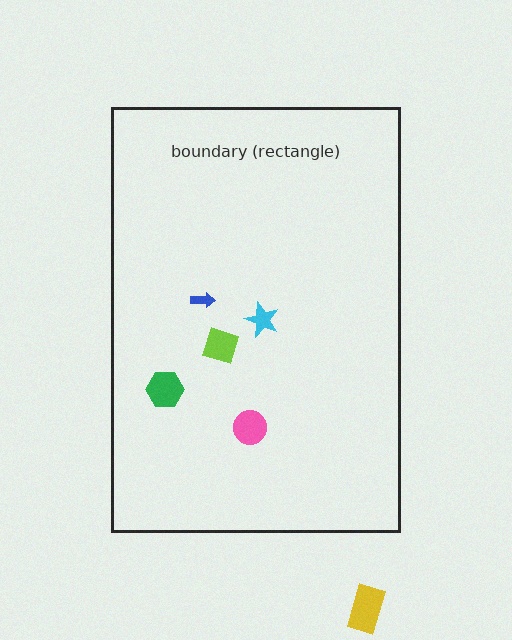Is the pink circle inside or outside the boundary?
Inside.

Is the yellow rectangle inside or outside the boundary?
Outside.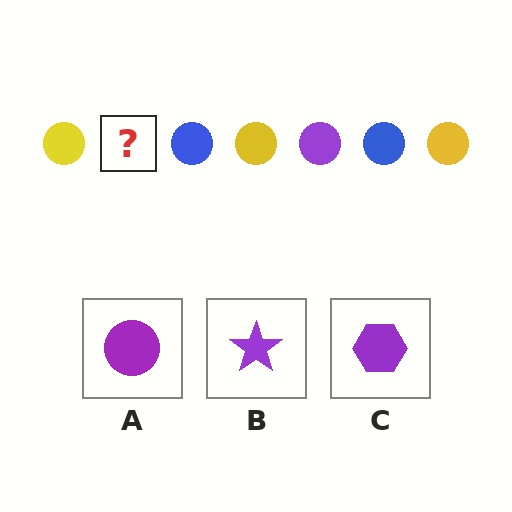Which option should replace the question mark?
Option A.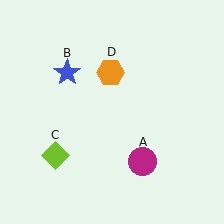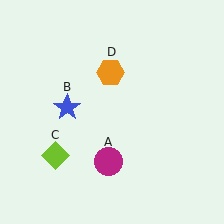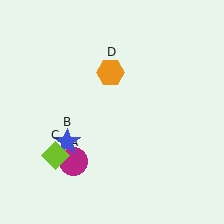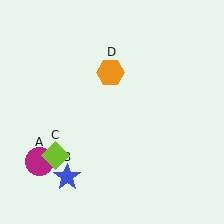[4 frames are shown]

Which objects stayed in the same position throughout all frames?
Lime diamond (object C) and orange hexagon (object D) remained stationary.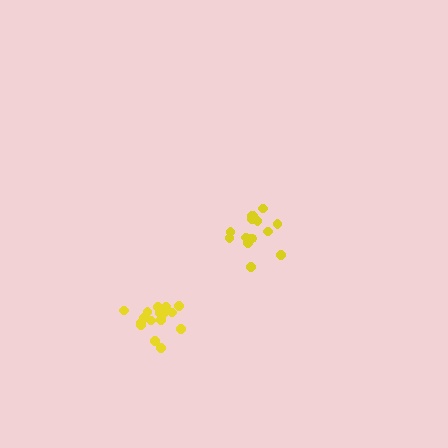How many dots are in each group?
Group 1: 16 dots, Group 2: 16 dots (32 total).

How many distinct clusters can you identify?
There are 2 distinct clusters.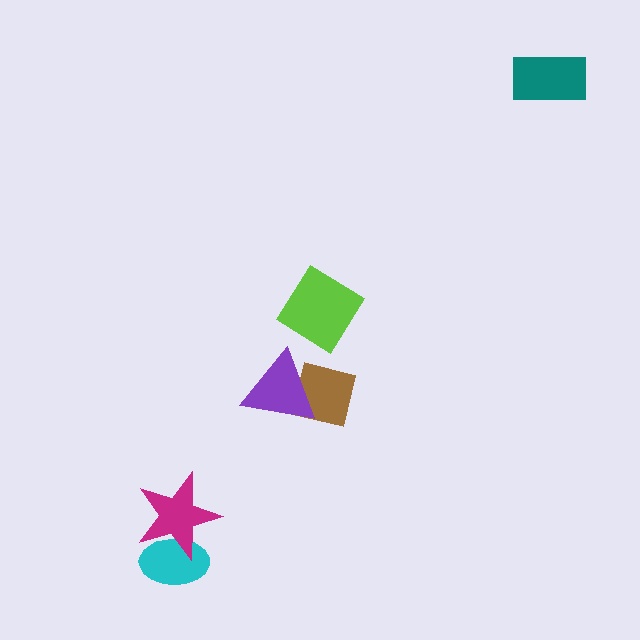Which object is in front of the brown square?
The purple triangle is in front of the brown square.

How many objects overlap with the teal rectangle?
0 objects overlap with the teal rectangle.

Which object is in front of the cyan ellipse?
The magenta star is in front of the cyan ellipse.